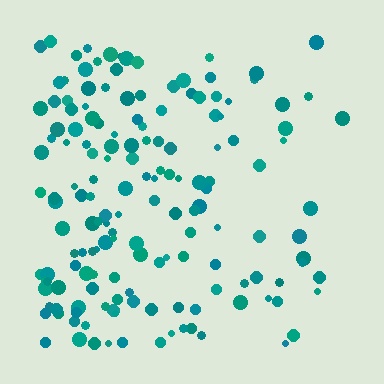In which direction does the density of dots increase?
From right to left, with the left side densest.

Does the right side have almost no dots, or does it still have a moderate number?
Still a moderate number, just noticeably fewer than the left.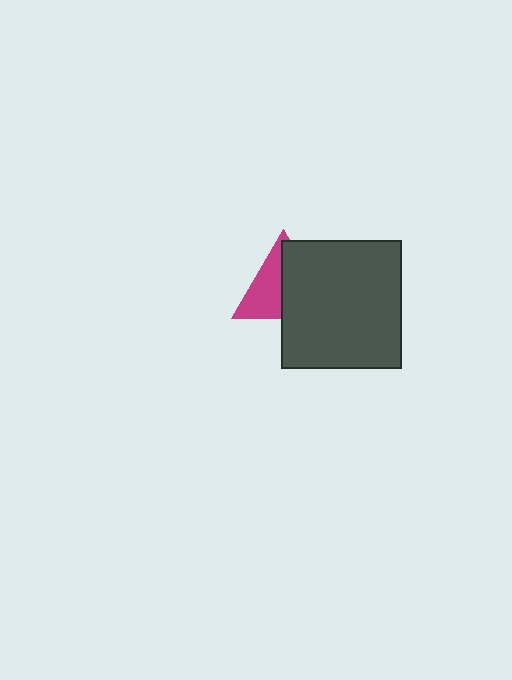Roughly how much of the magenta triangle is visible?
About half of it is visible (roughly 48%).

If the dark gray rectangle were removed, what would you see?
You would see the complete magenta triangle.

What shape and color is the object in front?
The object in front is a dark gray rectangle.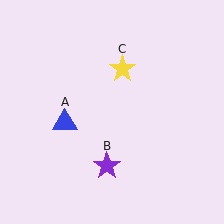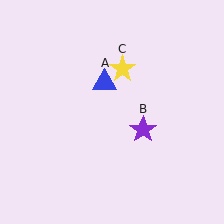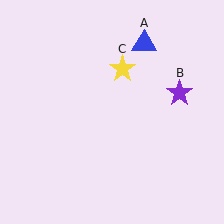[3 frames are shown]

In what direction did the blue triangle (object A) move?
The blue triangle (object A) moved up and to the right.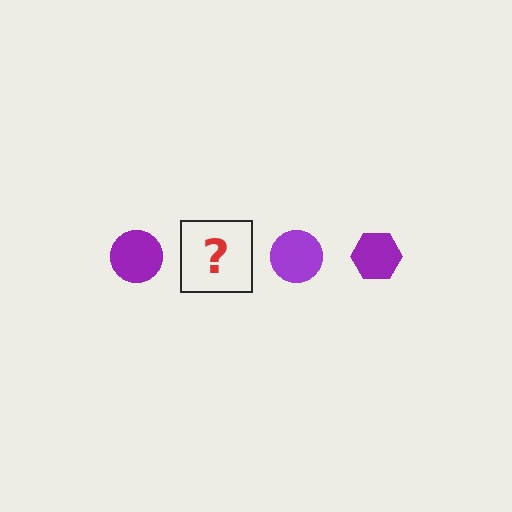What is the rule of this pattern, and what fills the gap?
The rule is that the pattern cycles through circle, hexagon shapes in purple. The gap should be filled with a purple hexagon.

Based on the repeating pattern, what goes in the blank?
The blank should be a purple hexagon.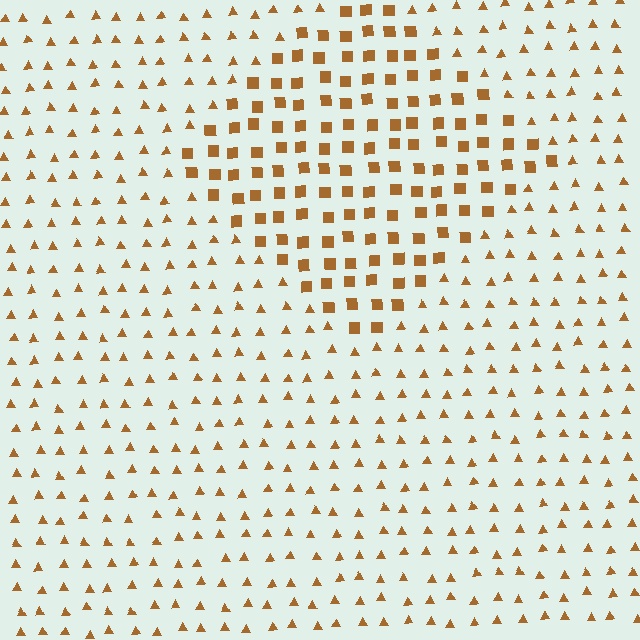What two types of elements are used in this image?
The image uses squares inside the diamond region and triangles outside it.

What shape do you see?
I see a diamond.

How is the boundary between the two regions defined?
The boundary is defined by a change in element shape: squares inside vs. triangles outside. All elements share the same color and spacing.